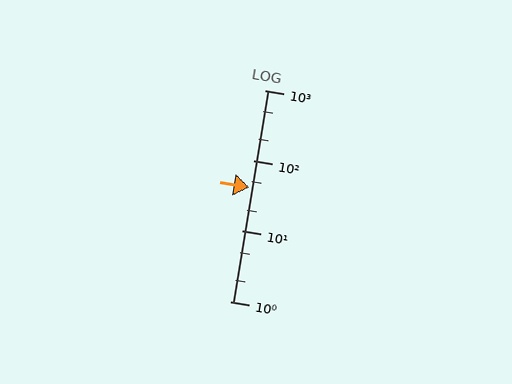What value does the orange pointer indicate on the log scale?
The pointer indicates approximately 41.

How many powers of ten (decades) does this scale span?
The scale spans 3 decades, from 1 to 1000.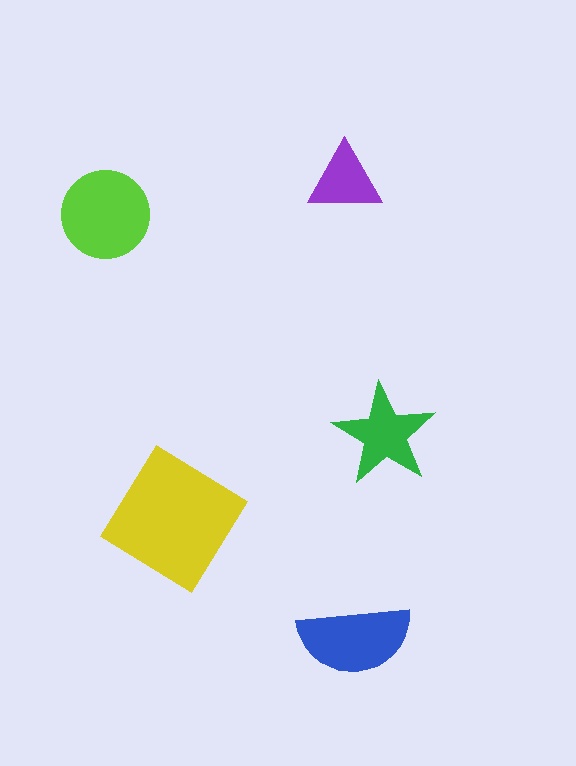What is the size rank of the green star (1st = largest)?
4th.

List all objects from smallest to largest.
The purple triangle, the green star, the blue semicircle, the lime circle, the yellow diamond.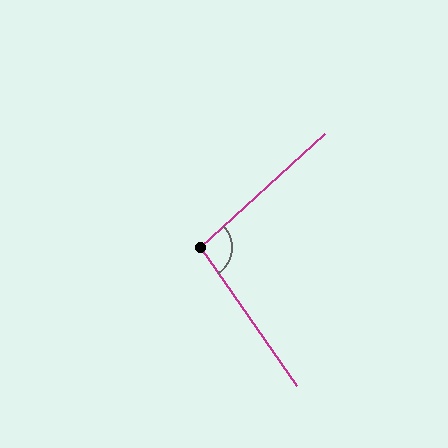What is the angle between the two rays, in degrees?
Approximately 97 degrees.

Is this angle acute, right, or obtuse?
It is obtuse.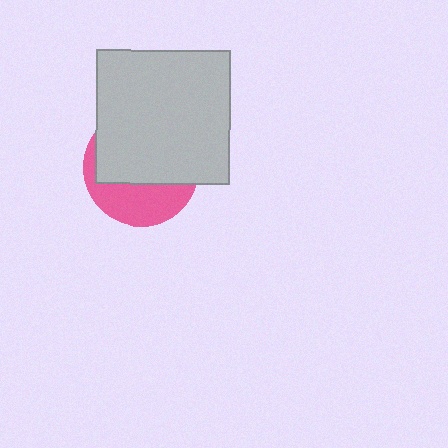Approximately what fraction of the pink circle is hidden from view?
Roughly 64% of the pink circle is hidden behind the light gray square.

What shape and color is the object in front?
The object in front is a light gray square.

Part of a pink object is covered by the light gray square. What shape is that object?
It is a circle.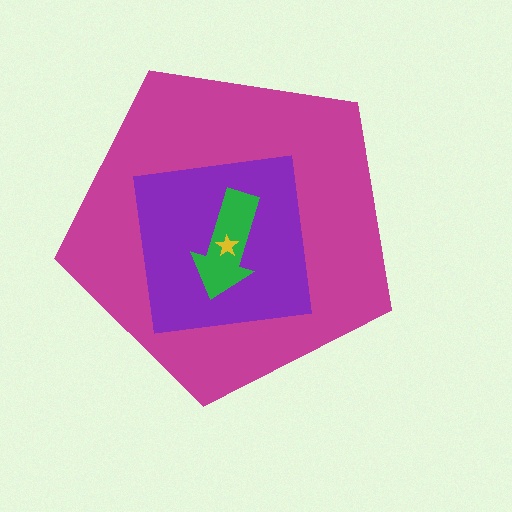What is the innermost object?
The yellow star.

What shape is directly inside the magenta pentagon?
The purple square.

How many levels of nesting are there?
4.